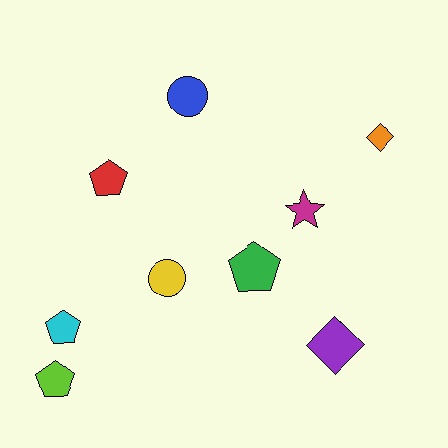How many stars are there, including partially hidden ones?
There is 1 star.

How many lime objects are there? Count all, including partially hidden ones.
There is 1 lime object.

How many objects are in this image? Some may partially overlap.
There are 9 objects.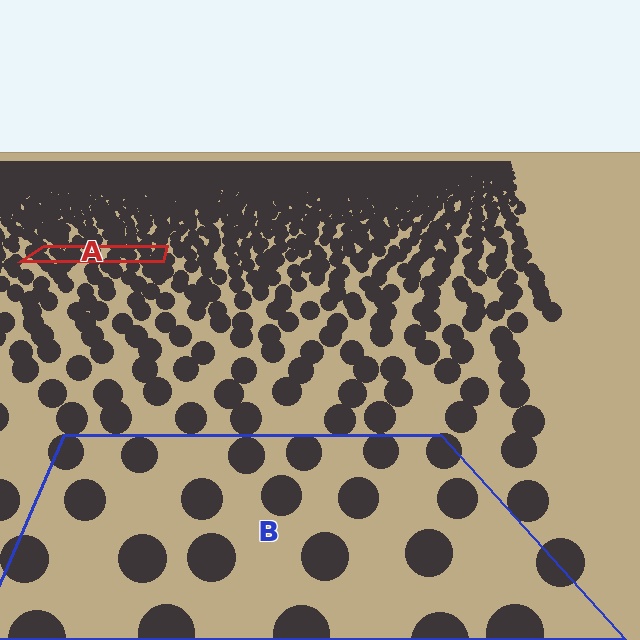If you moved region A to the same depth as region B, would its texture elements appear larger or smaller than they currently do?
They would appear larger. At a closer depth, the same texture elements are projected at a bigger on-screen size.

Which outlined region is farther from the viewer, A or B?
Region A is farther from the viewer — the texture elements inside it appear smaller and more densely packed.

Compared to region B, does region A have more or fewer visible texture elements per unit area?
Region A has more texture elements per unit area — they are packed more densely because it is farther away.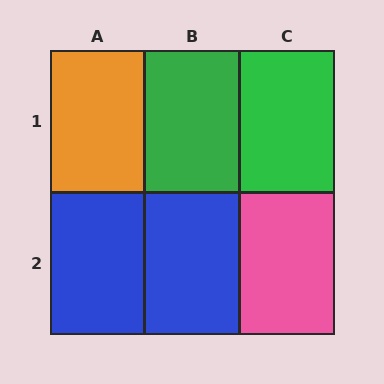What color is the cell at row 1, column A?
Orange.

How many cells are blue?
2 cells are blue.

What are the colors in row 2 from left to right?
Blue, blue, pink.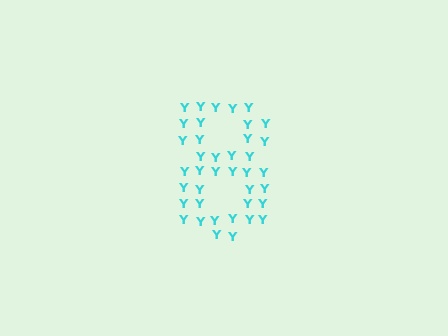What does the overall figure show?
The overall figure shows the digit 8.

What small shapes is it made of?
It is made of small letter Y's.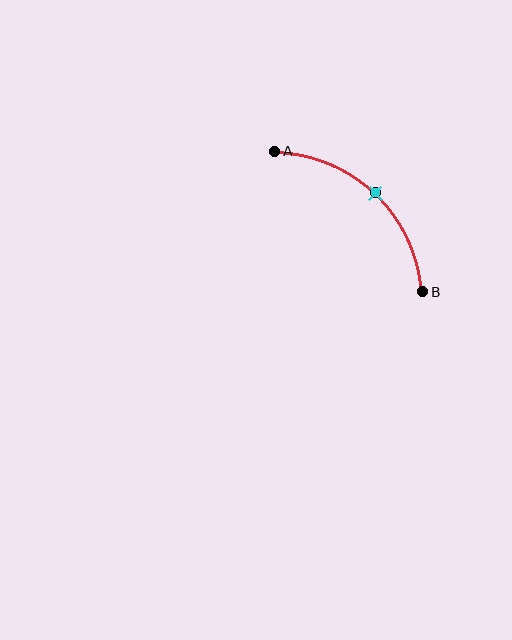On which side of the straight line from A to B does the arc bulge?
The arc bulges above and to the right of the straight line connecting A and B.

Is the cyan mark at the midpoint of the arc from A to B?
Yes. The cyan mark lies on the arc at equal arc-length from both A and B — it is the arc midpoint.